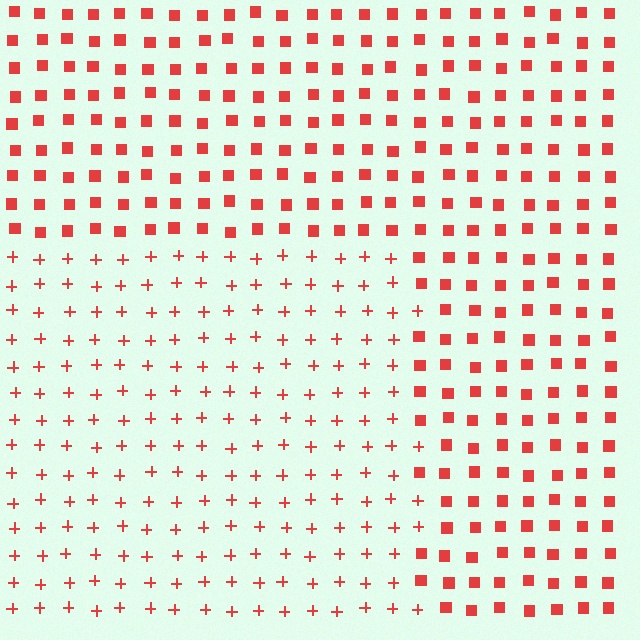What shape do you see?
I see a rectangle.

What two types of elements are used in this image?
The image uses plus signs inside the rectangle region and squares outside it.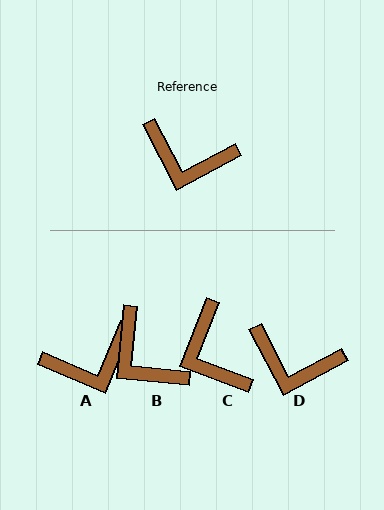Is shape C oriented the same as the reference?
No, it is off by about 49 degrees.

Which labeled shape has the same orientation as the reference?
D.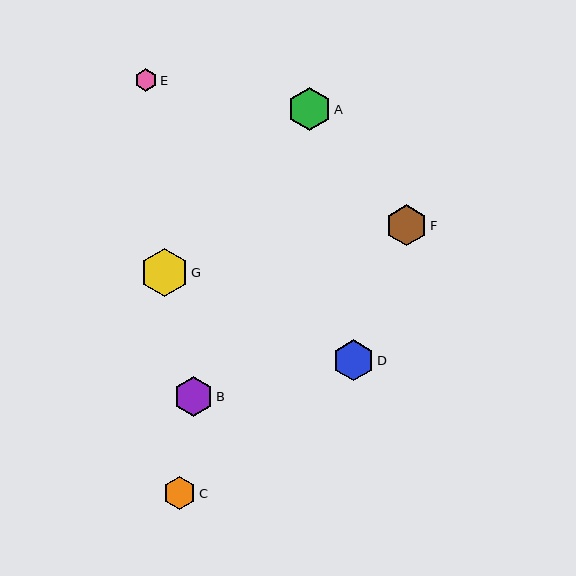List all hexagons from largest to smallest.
From largest to smallest: G, A, F, D, B, C, E.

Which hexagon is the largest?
Hexagon G is the largest with a size of approximately 48 pixels.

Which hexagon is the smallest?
Hexagon E is the smallest with a size of approximately 22 pixels.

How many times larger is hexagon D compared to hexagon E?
Hexagon D is approximately 1.8 times the size of hexagon E.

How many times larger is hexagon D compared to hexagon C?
Hexagon D is approximately 1.2 times the size of hexagon C.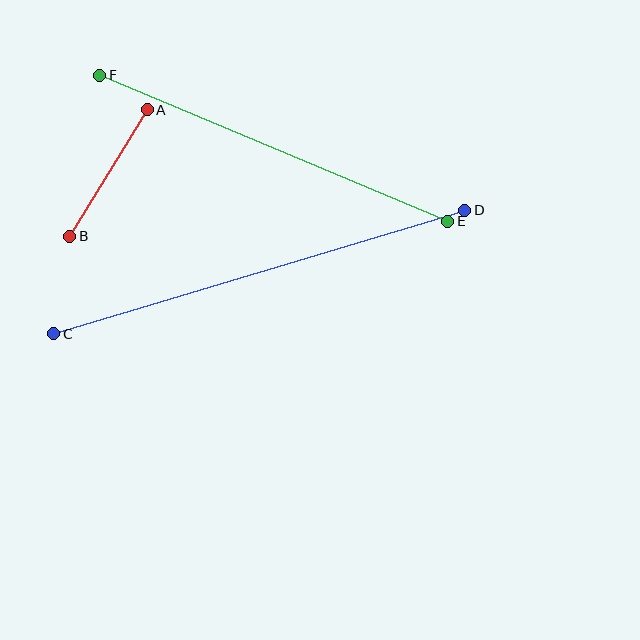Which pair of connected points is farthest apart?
Points C and D are farthest apart.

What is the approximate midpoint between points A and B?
The midpoint is at approximately (108, 173) pixels.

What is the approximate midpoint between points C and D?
The midpoint is at approximately (259, 272) pixels.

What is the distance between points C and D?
The distance is approximately 429 pixels.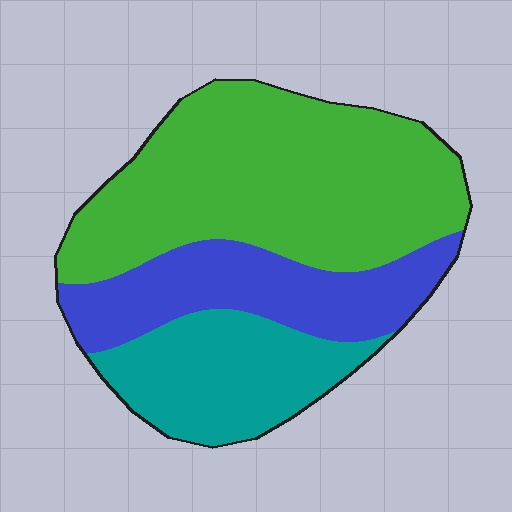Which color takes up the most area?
Green, at roughly 50%.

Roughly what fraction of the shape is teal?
Teal takes up less than a quarter of the shape.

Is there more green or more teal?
Green.